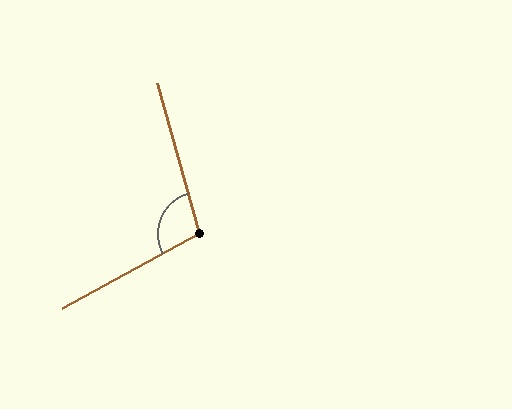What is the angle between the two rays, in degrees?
Approximately 103 degrees.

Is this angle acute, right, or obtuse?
It is obtuse.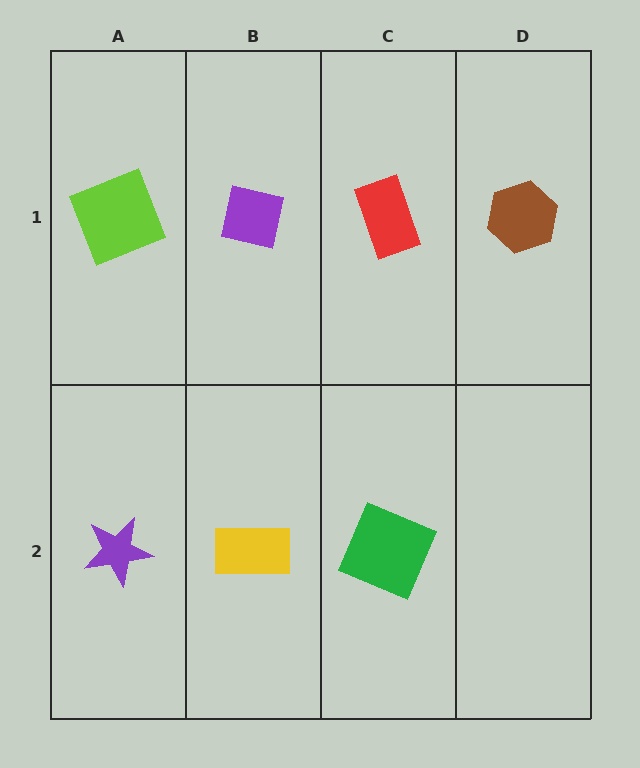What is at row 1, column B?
A purple square.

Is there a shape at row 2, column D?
No, that cell is empty.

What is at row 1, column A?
A lime square.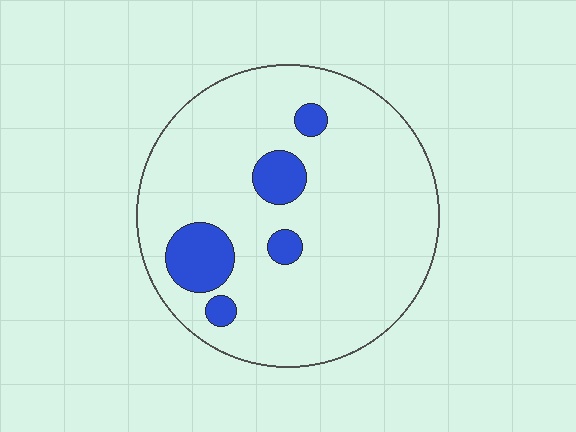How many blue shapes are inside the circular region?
5.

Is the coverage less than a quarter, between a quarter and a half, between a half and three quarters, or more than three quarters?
Less than a quarter.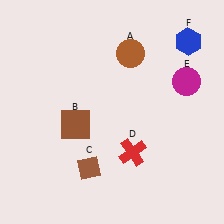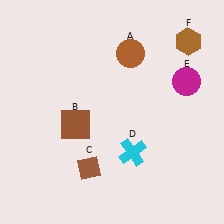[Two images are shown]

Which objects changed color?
D changed from red to cyan. F changed from blue to brown.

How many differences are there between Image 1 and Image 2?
There are 2 differences between the two images.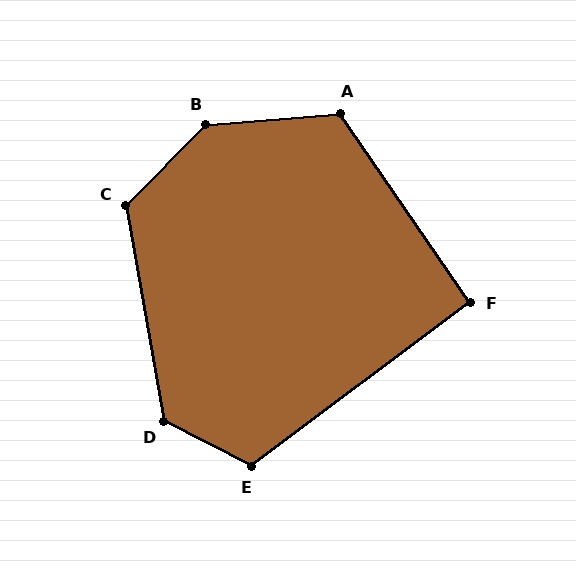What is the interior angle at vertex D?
Approximately 127 degrees (obtuse).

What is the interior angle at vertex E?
Approximately 116 degrees (obtuse).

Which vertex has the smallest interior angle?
F, at approximately 93 degrees.